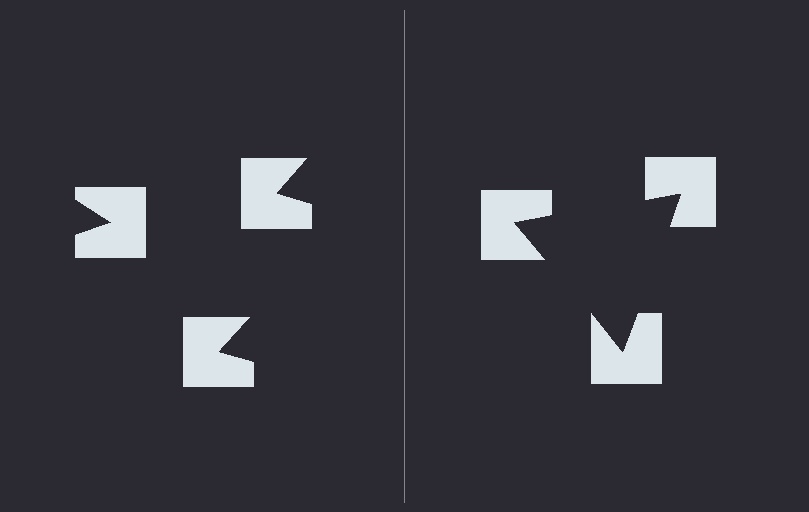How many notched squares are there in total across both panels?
6 — 3 on each side.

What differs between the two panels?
The notched squares are positioned identically on both sides; only the wedge orientations differ. On the right they align to a triangle; on the left they are misaligned.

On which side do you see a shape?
An illusory triangle appears on the right side. On the left side the wedge cuts are rotated, so no coherent shape forms.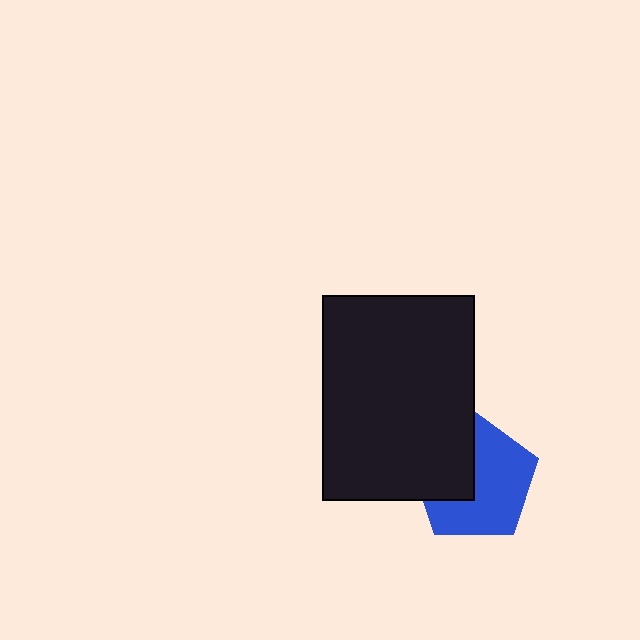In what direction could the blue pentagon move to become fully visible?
The blue pentagon could move right. That would shift it out from behind the black rectangle entirely.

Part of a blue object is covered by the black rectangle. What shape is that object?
It is a pentagon.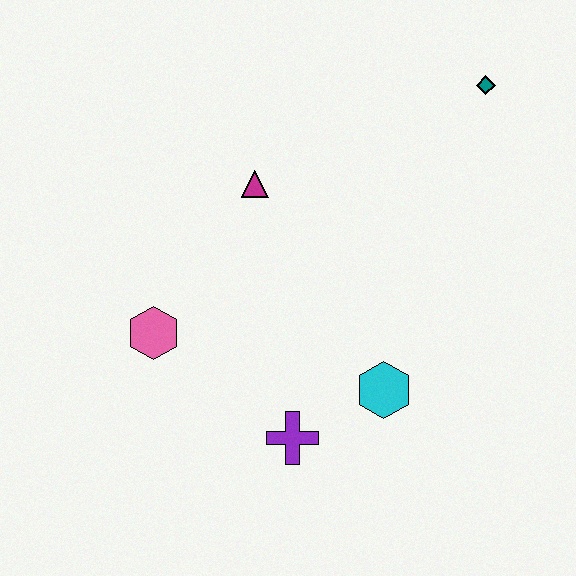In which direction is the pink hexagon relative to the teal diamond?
The pink hexagon is to the left of the teal diamond.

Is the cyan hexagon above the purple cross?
Yes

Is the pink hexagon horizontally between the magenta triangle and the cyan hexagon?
No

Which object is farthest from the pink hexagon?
The teal diamond is farthest from the pink hexagon.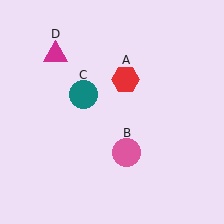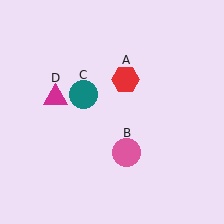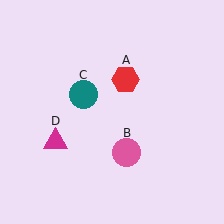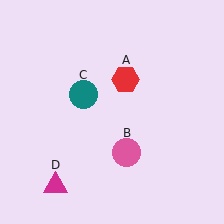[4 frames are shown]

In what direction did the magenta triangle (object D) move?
The magenta triangle (object D) moved down.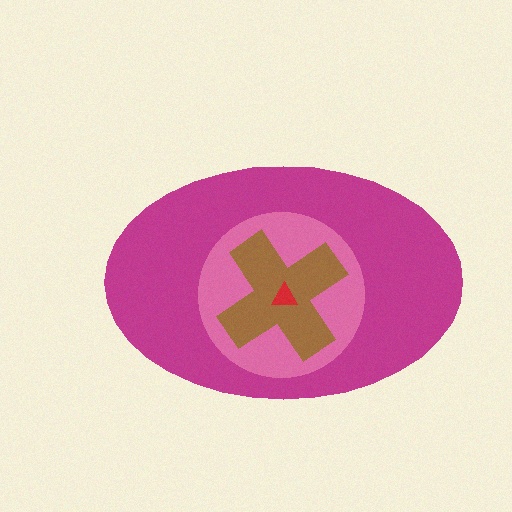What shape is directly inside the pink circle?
The brown cross.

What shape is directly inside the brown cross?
The red triangle.